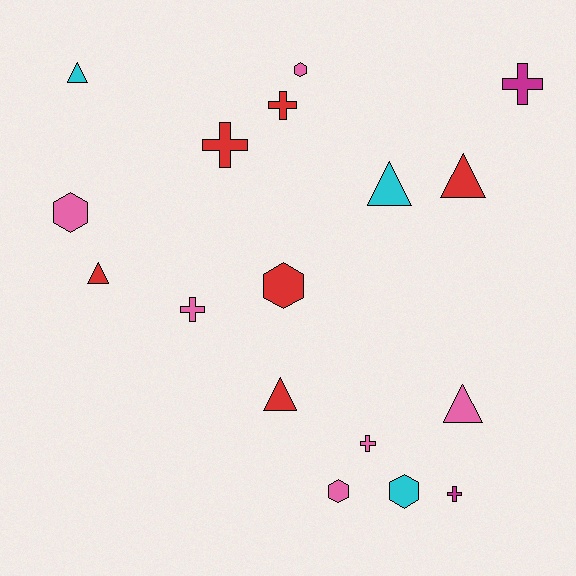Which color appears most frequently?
Red, with 6 objects.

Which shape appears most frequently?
Cross, with 6 objects.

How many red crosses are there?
There are 2 red crosses.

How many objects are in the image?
There are 17 objects.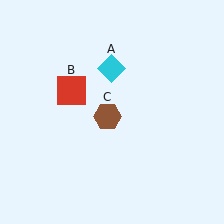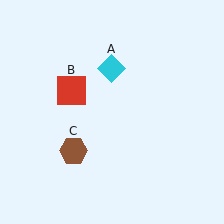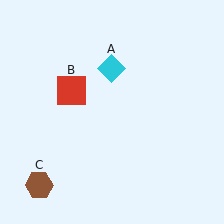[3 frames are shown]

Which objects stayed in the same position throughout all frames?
Cyan diamond (object A) and red square (object B) remained stationary.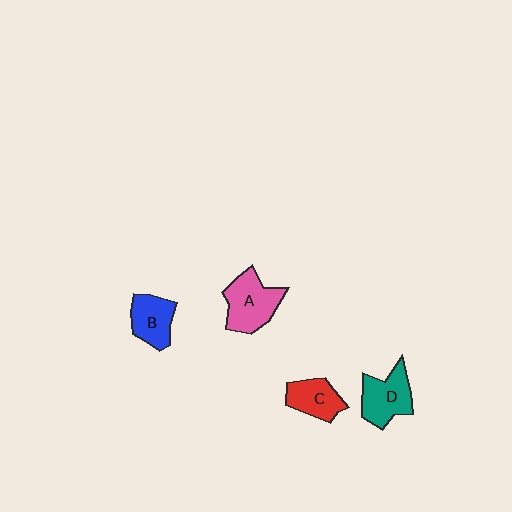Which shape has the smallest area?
Shape C (red).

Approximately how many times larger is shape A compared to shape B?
Approximately 1.3 times.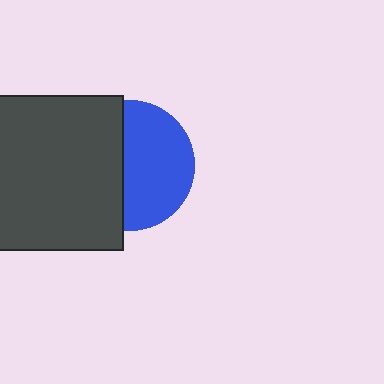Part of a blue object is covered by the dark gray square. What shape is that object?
It is a circle.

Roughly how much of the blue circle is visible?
About half of it is visible (roughly 56%).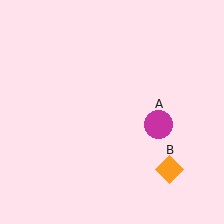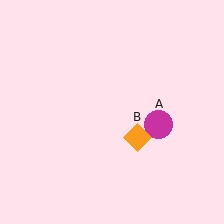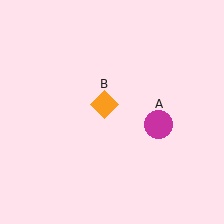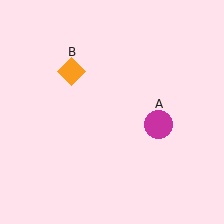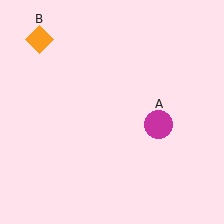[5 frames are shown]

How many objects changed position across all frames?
1 object changed position: orange diamond (object B).